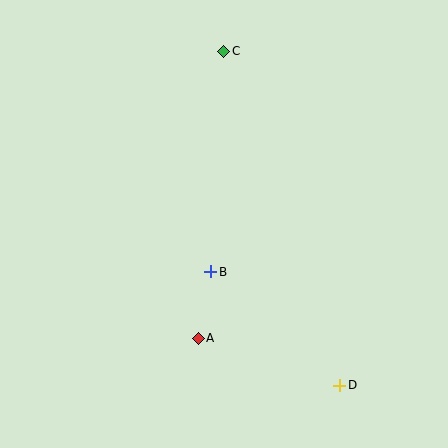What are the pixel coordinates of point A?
Point A is at (198, 338).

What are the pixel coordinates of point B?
Point B is at (211, 272).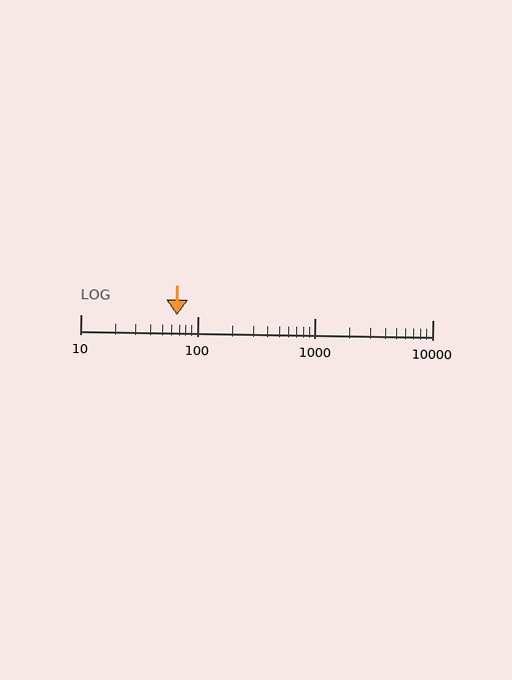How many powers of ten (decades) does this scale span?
The scale spans 3 decades, from 10 to 10000.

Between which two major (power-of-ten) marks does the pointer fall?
The pointer is between 10 and 100.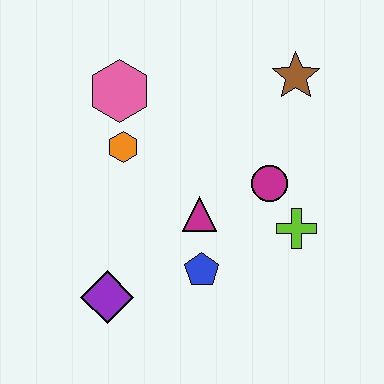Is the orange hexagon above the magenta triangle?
Yes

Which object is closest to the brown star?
The magenta circle is closest to the brown star.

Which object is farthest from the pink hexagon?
The lime cross is farthest from the pink hexagon.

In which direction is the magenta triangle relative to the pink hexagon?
The magenta triangle is below the pink hexagon.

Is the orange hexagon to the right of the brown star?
No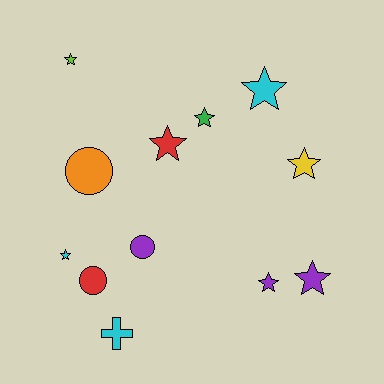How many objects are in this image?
There are 12 objects.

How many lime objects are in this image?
There is 1 lime object.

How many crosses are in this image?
There is 1 cross.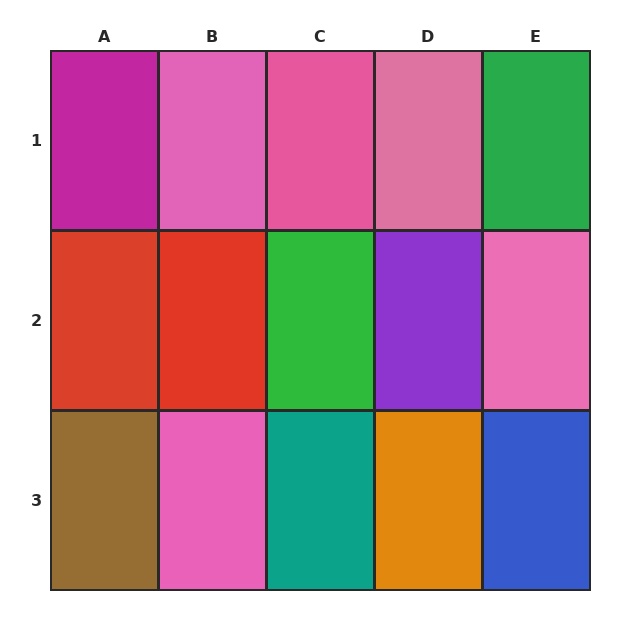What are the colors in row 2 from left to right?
Red, red, green, purple, pink.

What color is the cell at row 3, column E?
Blue.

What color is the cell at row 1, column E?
Green.